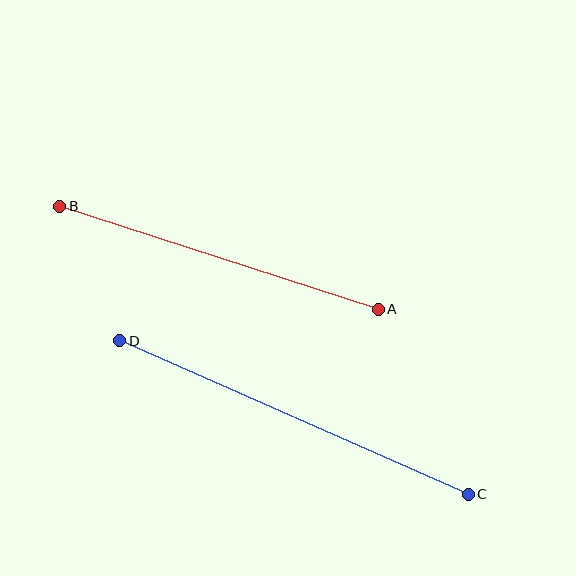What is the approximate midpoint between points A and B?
The midpoint is at approximately (219, 258) pixels.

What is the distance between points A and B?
The distance is approximately 335 pixels.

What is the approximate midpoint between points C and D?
The midpoint is at approximately (294, 418) pixels.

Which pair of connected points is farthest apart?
Points C and D are farthest apart.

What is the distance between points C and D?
The distance is approximately 381 pixels.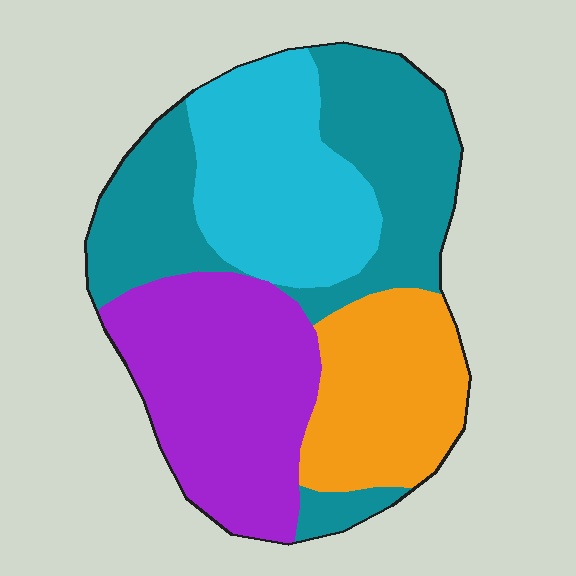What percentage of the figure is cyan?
Cyan covers about 20% of the figure.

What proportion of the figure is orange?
Orange takes up about one fifth (1/5) of the figure.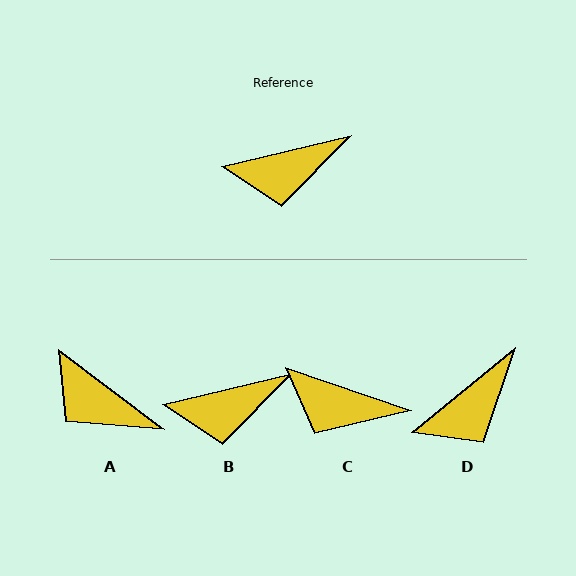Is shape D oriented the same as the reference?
No, it is off by about 26 degrees.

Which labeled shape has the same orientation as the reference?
B.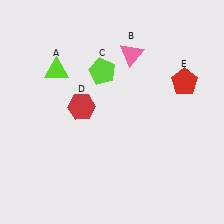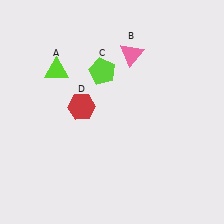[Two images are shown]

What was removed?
The red pentagon (E) was removed in Image 2.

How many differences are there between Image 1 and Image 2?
There is 1 difference between the two images.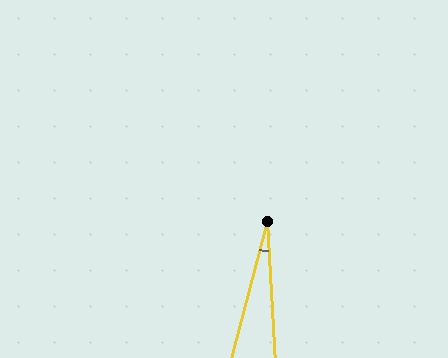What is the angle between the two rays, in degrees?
Approximately 18 degrees.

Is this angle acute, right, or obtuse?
It is acute.